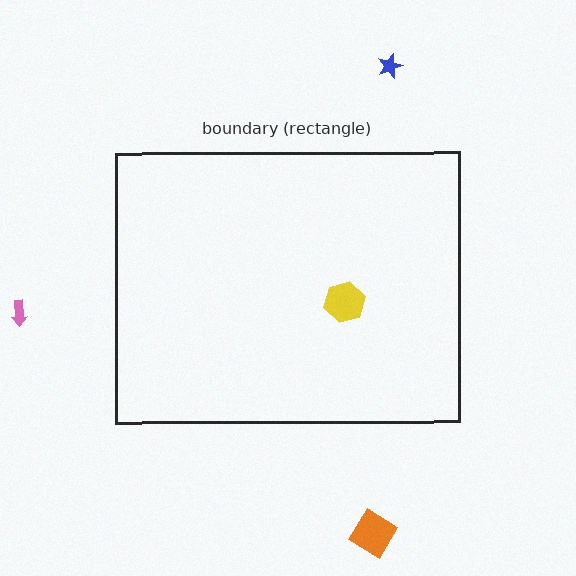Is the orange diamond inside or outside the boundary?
Outside.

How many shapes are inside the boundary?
1 inside, 3 outside.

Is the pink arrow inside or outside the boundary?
Outside.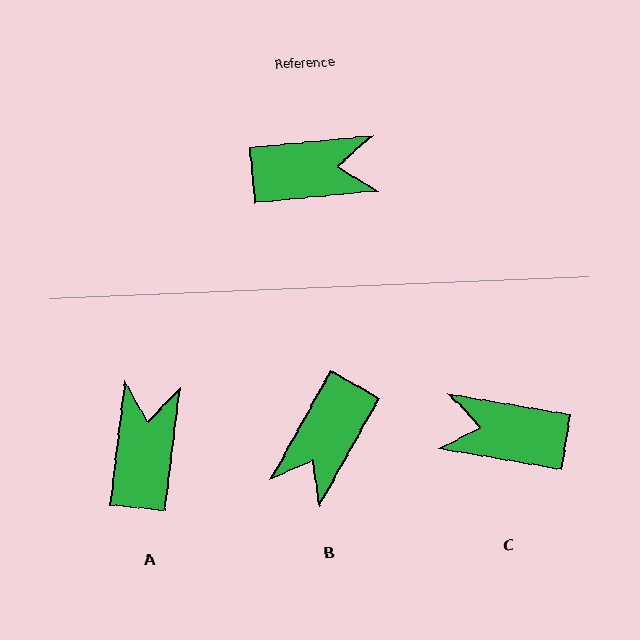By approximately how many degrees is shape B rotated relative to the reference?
Approximately 125 degrees clockwise.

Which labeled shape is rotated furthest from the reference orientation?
C, about 165 degrees away.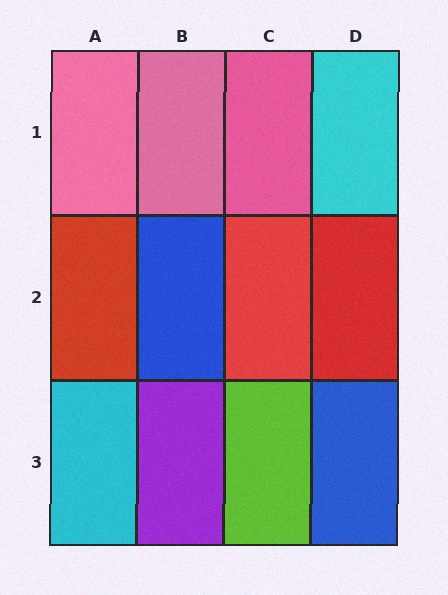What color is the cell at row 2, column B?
Blue.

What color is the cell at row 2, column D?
Red.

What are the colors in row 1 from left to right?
Pink, pink, pink, cyan.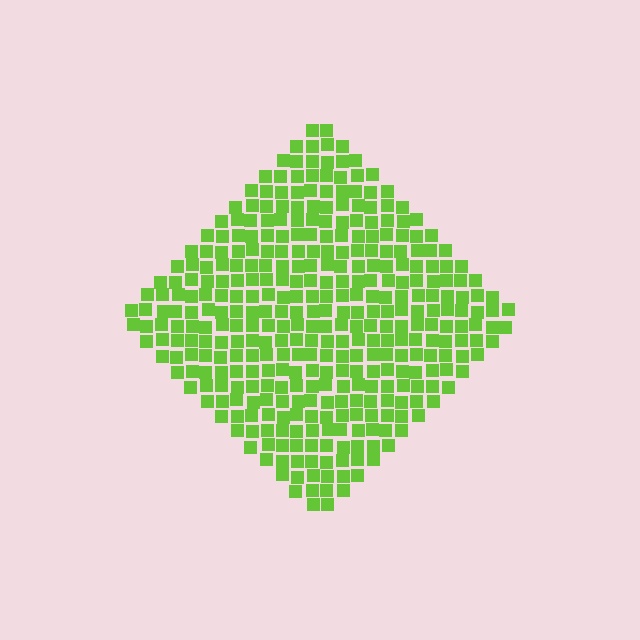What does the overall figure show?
The overall figure shows a diamond.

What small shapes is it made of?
It is made of small squares.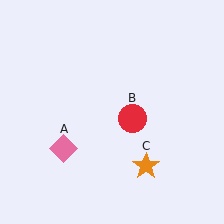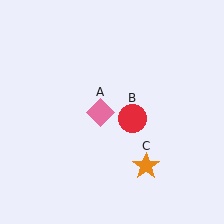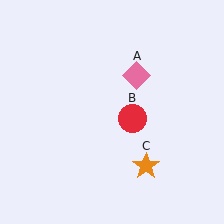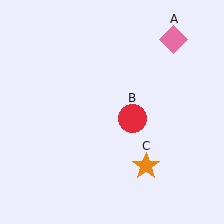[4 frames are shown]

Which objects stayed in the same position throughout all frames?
Red circle (object B) and orange star (object C) remained stationary.